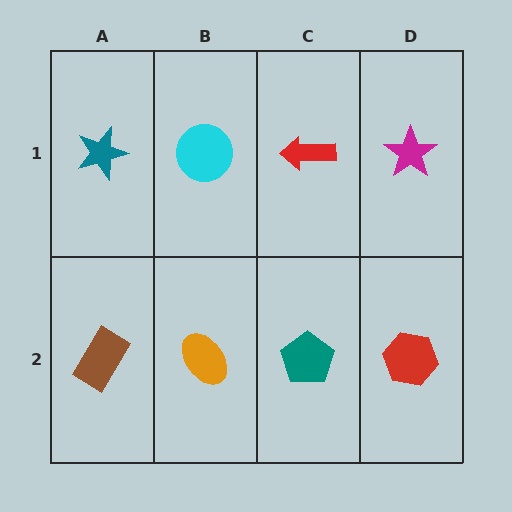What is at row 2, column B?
An orange ellipse.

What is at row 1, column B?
A cyan circle.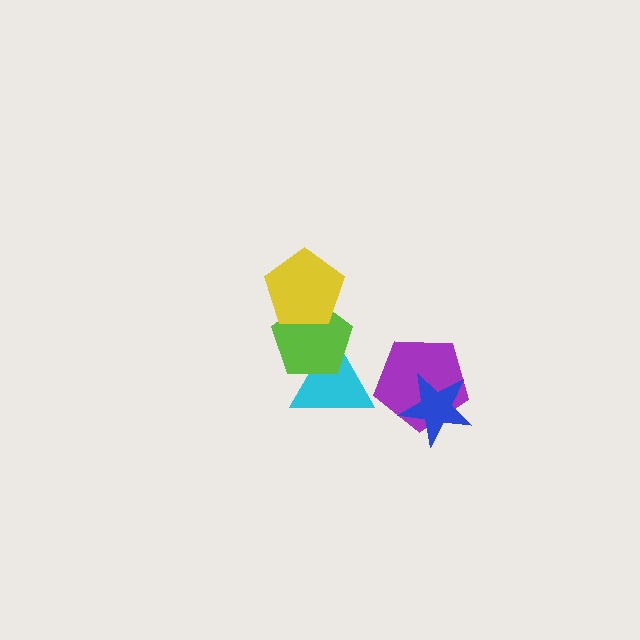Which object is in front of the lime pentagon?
The yellow pentagon is in front of the lime pentagon.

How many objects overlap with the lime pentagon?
2 objects overlap with the lime pentagon.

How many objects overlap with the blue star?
1 object overlaps with the blue star.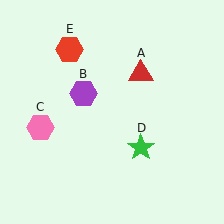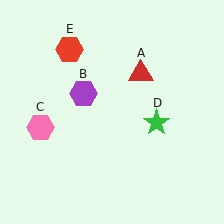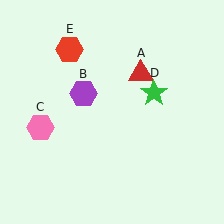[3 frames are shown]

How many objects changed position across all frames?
1 object changed position: green star (object D).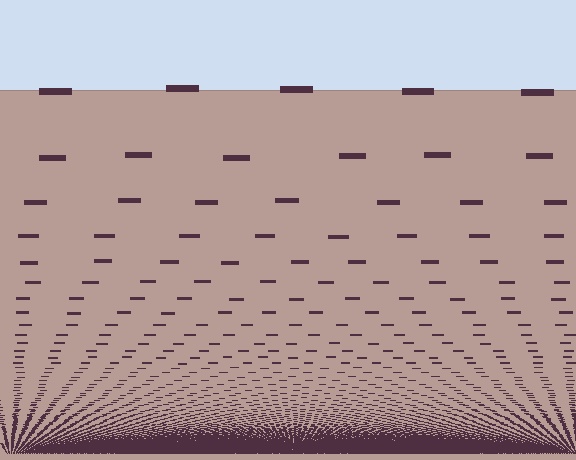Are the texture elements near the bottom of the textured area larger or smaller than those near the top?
Smaller. The gradient is inverted — elements near the bottom are smaller and denser.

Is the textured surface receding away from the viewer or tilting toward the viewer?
The surface appears to tilt toward the viewer. Texture elements get larger and sparser toward the top.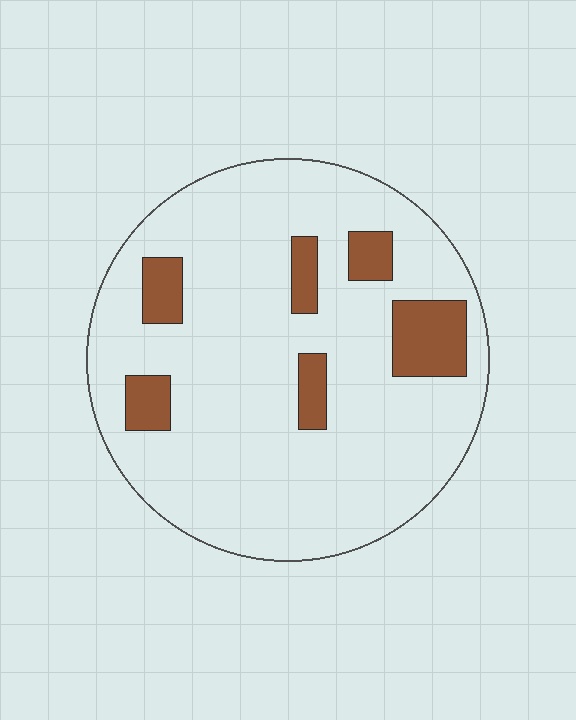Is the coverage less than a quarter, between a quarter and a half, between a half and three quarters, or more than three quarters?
Less than a quarter.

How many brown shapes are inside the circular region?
6.